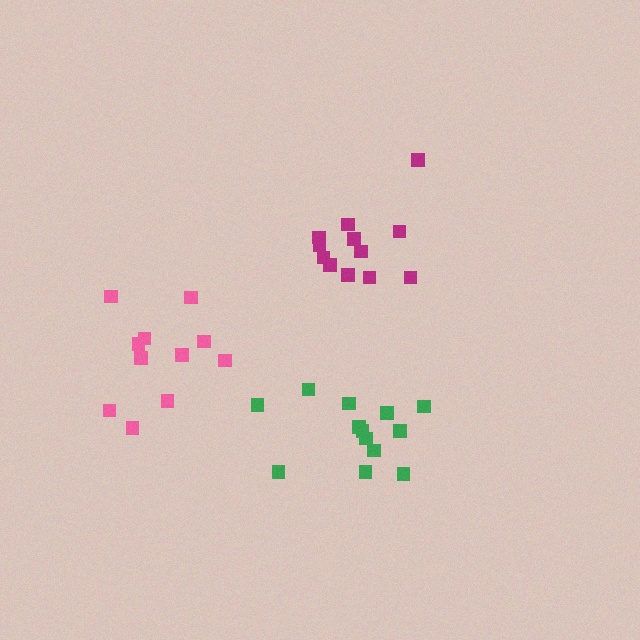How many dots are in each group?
Group 1: 11 dots, Group 2: 13 dots, Group 3: 13 dots (37 total).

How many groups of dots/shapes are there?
There are 3 groups.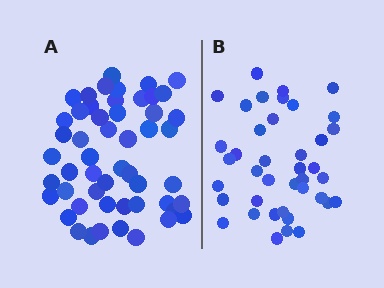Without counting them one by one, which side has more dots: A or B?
Region A (the left region) has more dots.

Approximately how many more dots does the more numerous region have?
Region A has roughly 12 or so more dots than region B.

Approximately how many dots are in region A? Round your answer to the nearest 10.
About 50 dots. (The exact count is 52, which rounds to 50.)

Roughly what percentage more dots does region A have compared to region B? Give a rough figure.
About 30% more.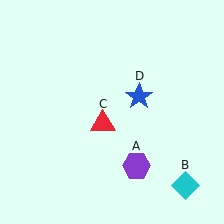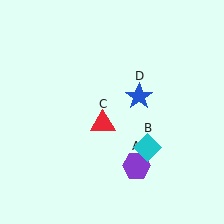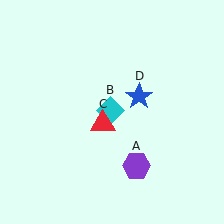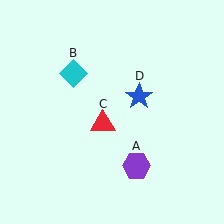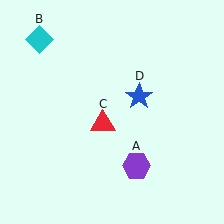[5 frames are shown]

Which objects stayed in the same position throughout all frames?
Purple hexagon (object A) and red triangle (object C) and blue star (object D) remained stationary.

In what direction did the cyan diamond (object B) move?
The cyan diamond (object B) moved up and to the left.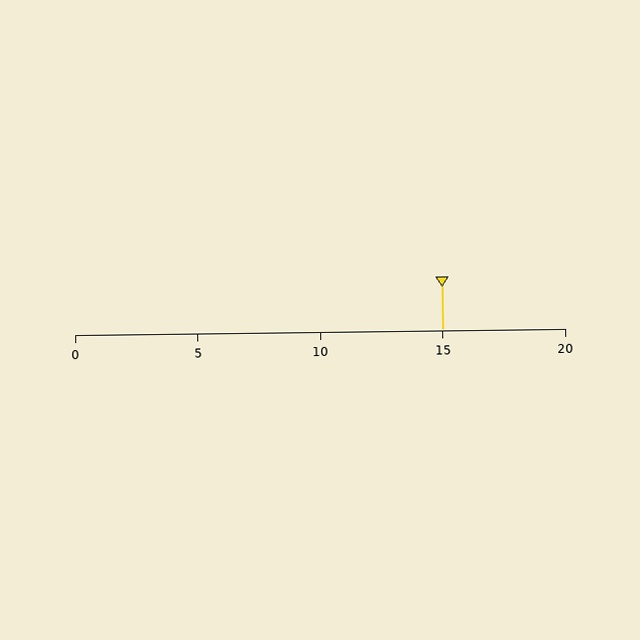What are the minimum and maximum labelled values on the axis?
The axis runs from 0 to 20.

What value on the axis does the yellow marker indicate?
The marker indicates approximately 15.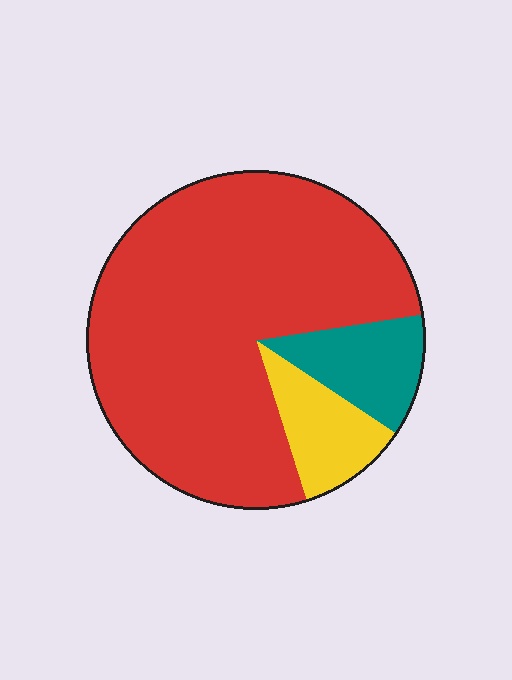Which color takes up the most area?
Red, at roughly 80%.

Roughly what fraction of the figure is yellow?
Yellow takes up about one tenth (1/10) of the figure.